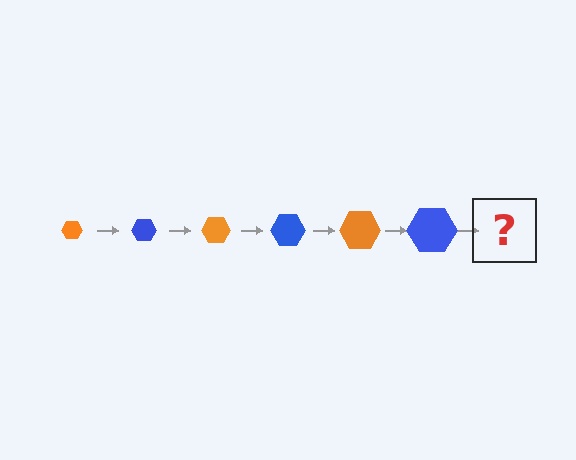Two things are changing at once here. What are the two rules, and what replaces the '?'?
The two rules are that the hexagon grows larger each step and the color cycles through orange and blue. The '?' should be an orange hexagon, larger than the previous one.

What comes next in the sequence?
The next element should be an orange hexagon, larger than the previous one.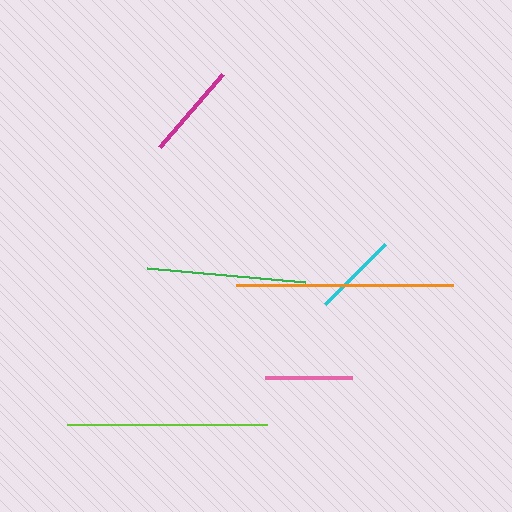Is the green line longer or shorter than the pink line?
The green line is longer than the pink line.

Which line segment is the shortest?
The cyan line is the shortest at approximately 85 pixels.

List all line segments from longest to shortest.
From longest to shortest: orange, lime, green, magenta, pink, cyan.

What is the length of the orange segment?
The orange segment is approximately 217 pixels long.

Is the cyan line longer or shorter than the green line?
The green line is longer than the cyan line.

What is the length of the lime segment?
The lime segment is approximately 200 pixels long.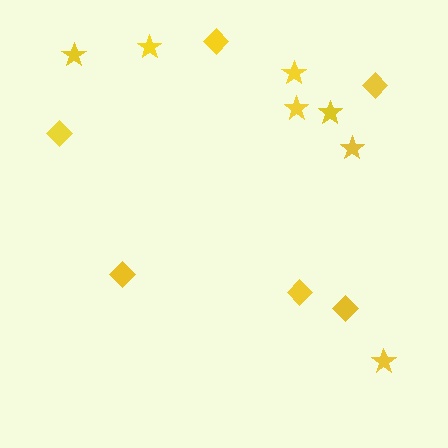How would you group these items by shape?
There are 2 groups: one group of diamonds (6) and one group of stars (7).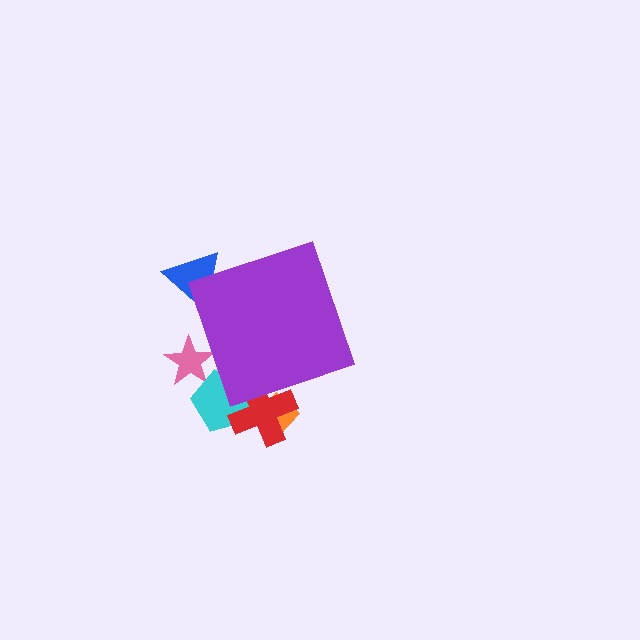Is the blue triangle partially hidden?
Yes, the blue triangle is partially hidden behind the purple diamond.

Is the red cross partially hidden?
Yes, the red cross is partially hidden behind the purple diamond.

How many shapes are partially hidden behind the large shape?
5 shapes are partially hidden.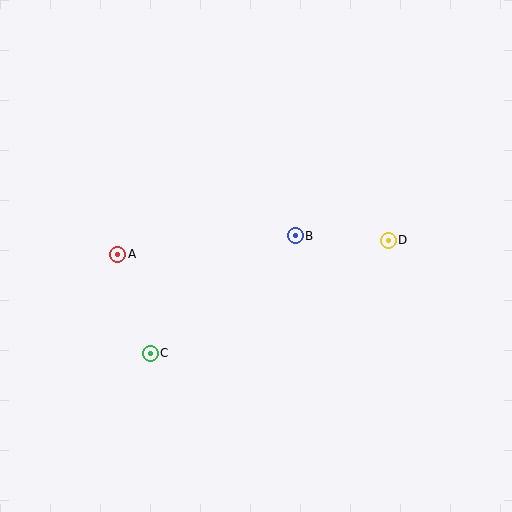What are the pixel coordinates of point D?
Point D is at (388, 240).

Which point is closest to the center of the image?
Point B at (295, 236) is closest to the center.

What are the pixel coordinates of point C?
Point C is at (150, 353).